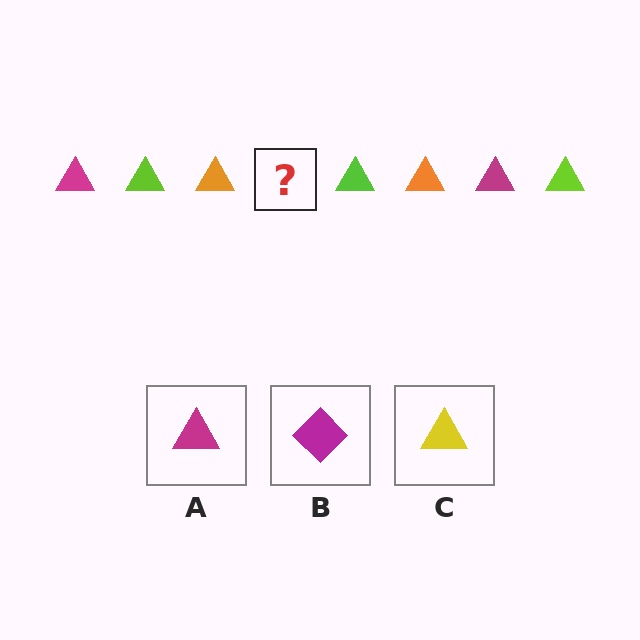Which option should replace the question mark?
Option A.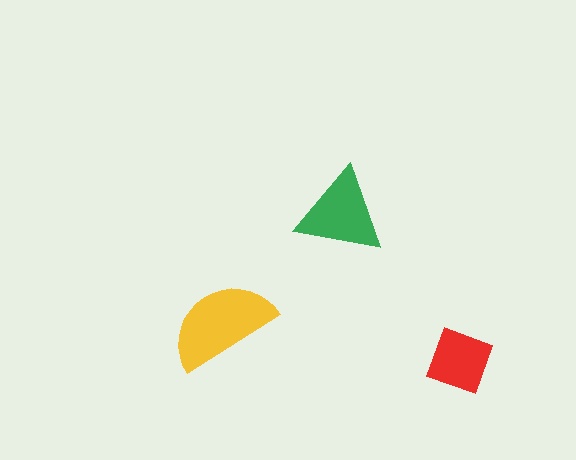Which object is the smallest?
The red square.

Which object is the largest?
The yellow semicircle.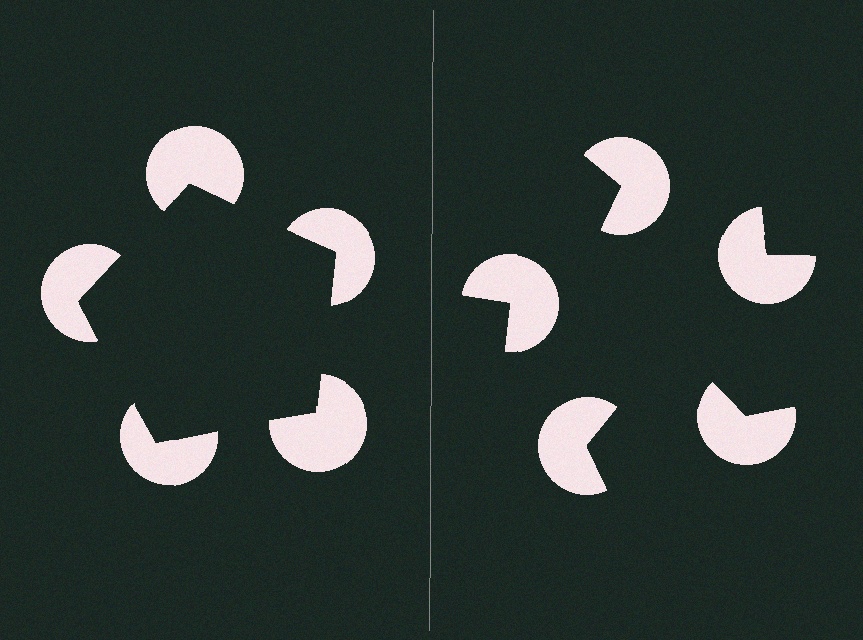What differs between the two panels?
The pac-man discs are positioned identically on both sides; only the wedge orientations differ. On the left they align to a pentagon; on the right they are misaligned.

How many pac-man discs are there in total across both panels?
10 — 5 on each side.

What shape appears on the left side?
An illusory pentagon.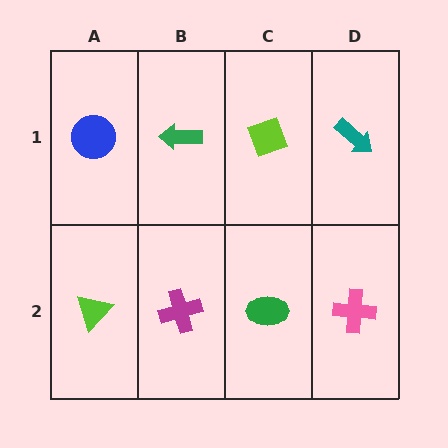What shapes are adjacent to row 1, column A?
A lime triangle (row 2, column A), a green arrow (row 1, column B).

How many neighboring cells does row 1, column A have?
2.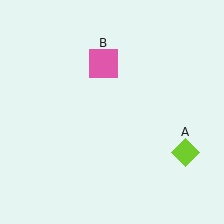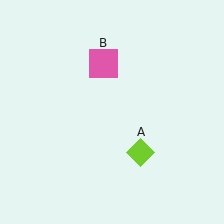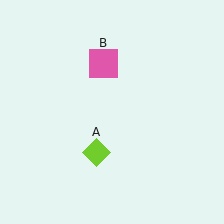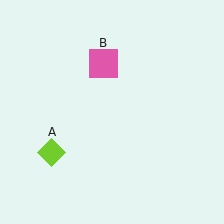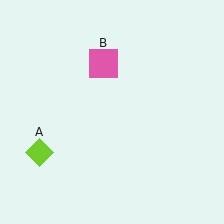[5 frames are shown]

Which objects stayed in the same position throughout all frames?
Pink square (object B) remained stationary.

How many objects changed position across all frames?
1 object changed position: lime diamond (object A).